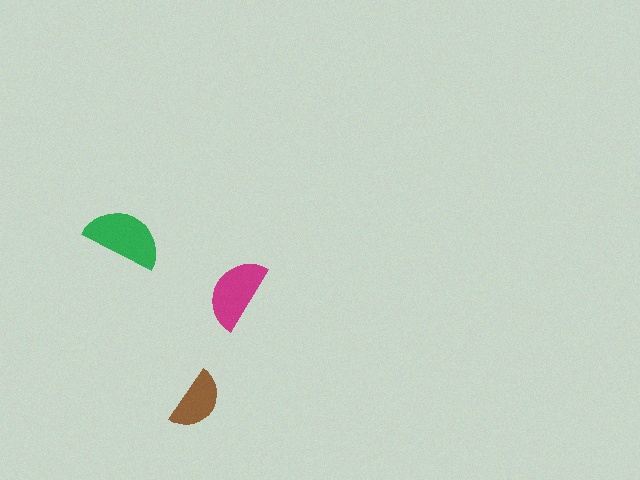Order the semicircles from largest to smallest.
the green one, the magenta one, the brown one.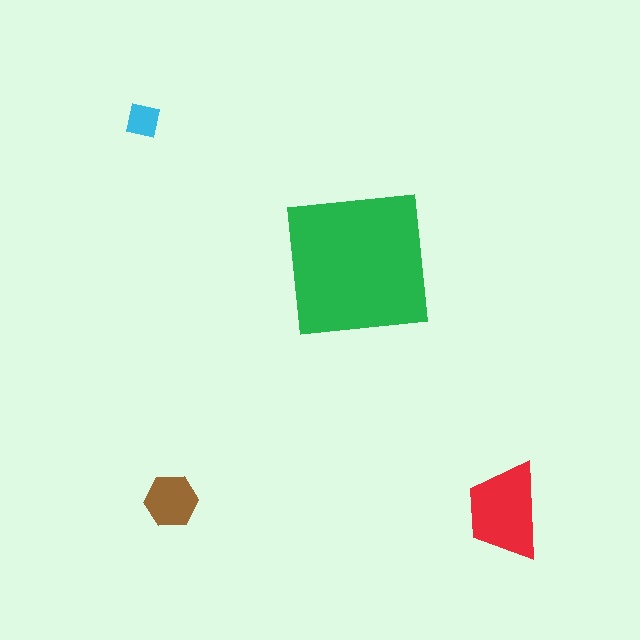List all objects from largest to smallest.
The green square, the red trapezoid, the brown hexagon, the cyan square.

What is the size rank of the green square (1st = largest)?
1st.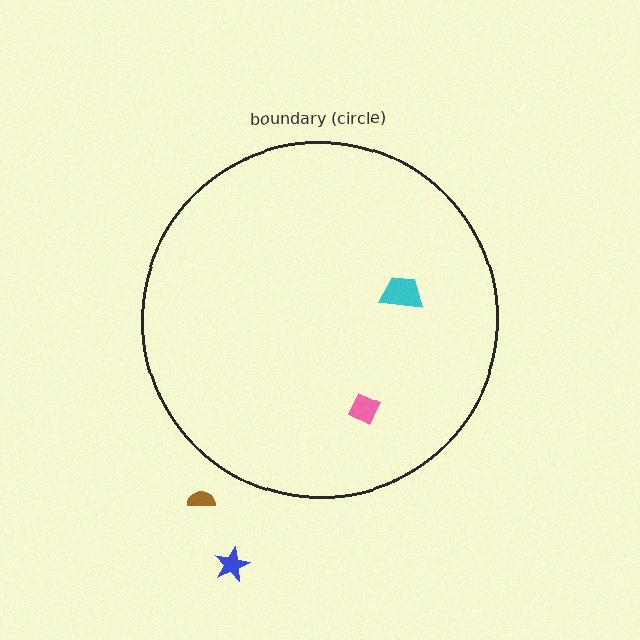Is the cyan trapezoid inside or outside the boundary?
Inside.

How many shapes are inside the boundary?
2 inside, 2 outside.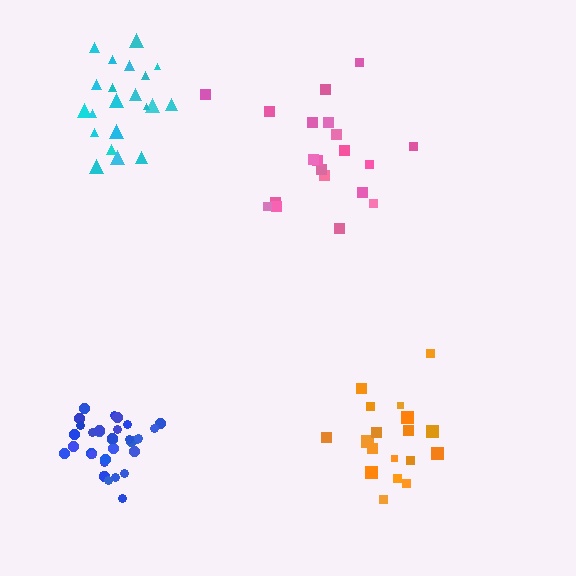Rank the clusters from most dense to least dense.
blue, cyan, orange, pink.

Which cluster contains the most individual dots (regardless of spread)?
Blue (33).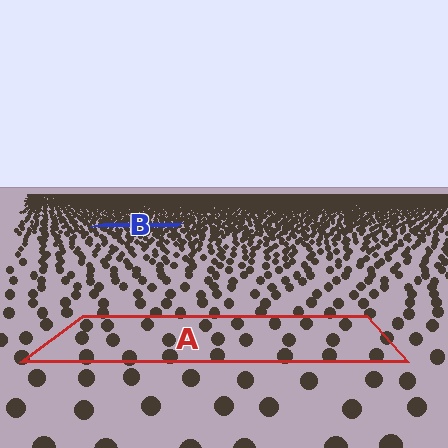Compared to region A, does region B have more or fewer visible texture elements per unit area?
Region B has more texture elements per unit area — they are packed more densely because it is farther away.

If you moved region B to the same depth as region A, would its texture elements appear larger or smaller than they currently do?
They would appear larger. At a closer depth, the same texture elements are projected at a bigger on-screen size.